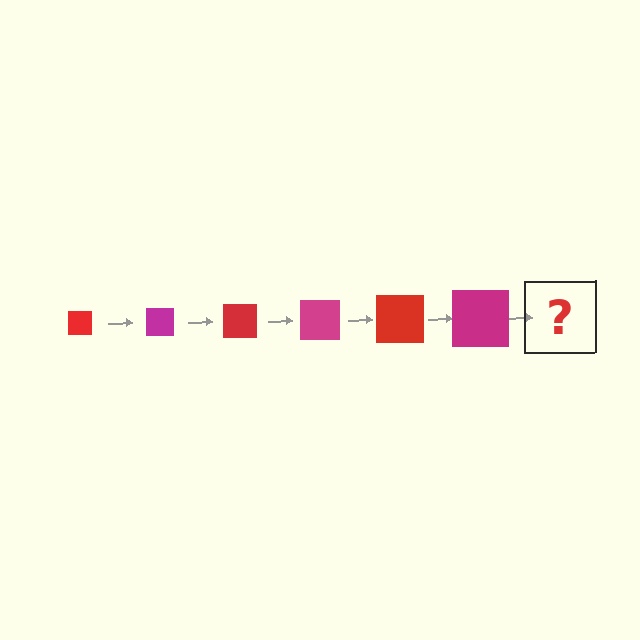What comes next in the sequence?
The next element should be a red square, larger than the previous one.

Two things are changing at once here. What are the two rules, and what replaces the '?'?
The two rules are that the square grows larger each step and the color cycles through red and magenta. The '?' should be a red square, larger than the previous one.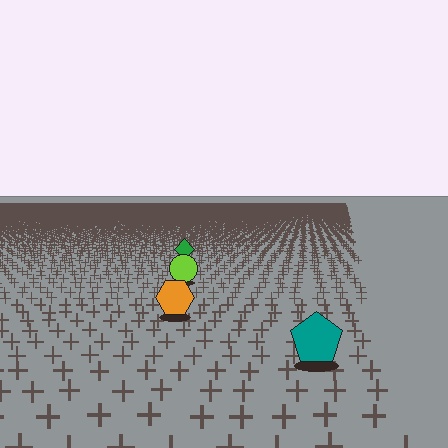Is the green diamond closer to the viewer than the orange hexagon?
No. The orange hexagon is closer — you can tell from the texture gradient: the ground texture is coarser near it.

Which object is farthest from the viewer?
The green diamond is farthest from the viewer. It appears smaller and the ground texture around it is denser.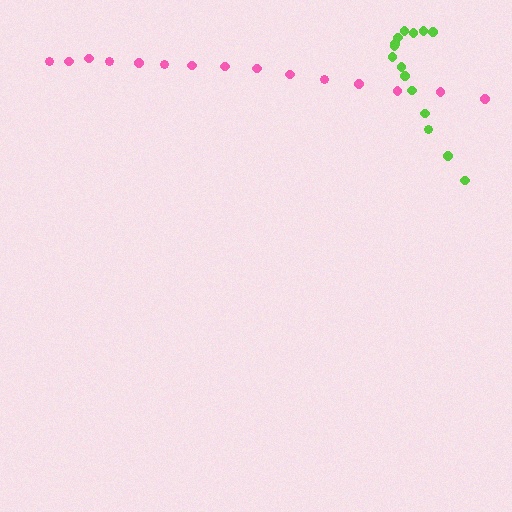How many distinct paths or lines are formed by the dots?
There are 2 distinct paths.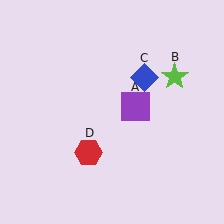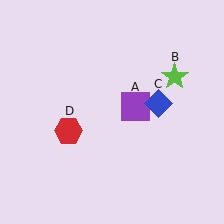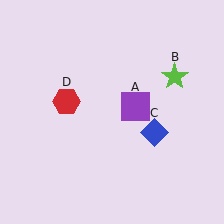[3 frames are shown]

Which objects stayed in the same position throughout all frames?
Purple square (object A) and lime star (object B) remained stationary.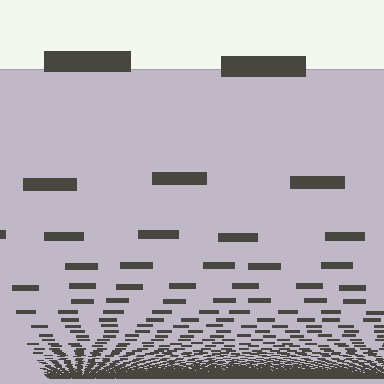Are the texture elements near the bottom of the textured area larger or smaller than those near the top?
Smaller. The gradient is inverted — elements near the bottom are smaller and denser.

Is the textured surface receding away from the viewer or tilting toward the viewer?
The surface appears to tilt toward the viewer. Texture elements get larger and sparser toward the top.